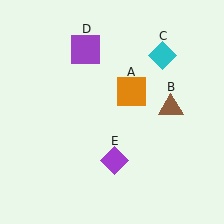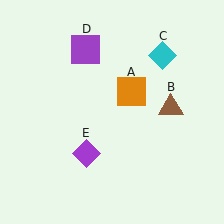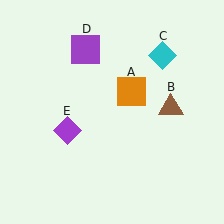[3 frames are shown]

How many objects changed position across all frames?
1 object changed position: purple diamond (object E).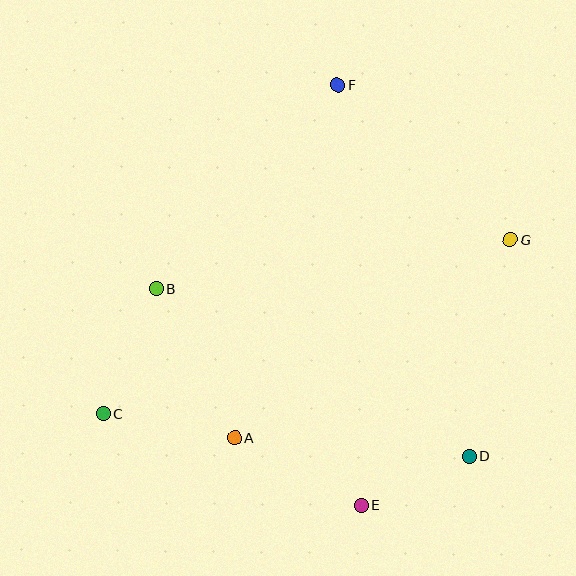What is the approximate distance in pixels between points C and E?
The distance between C and E is approximately 274 pixels.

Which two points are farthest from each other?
Points C and G are farthest from each other.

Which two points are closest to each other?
Points D and E are closest to each other.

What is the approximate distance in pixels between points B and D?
The distance between B and D is approximately 355 pixels.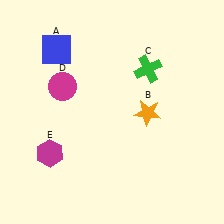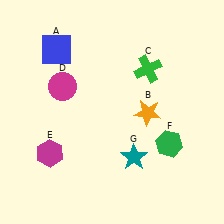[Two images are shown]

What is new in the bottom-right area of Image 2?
A green hexagon (F) was added in the bottom-right area of Image 2.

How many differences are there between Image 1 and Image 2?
There are 2 differences between the two images.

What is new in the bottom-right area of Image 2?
A teal star (G) was added in the bottom-right area of Image 2.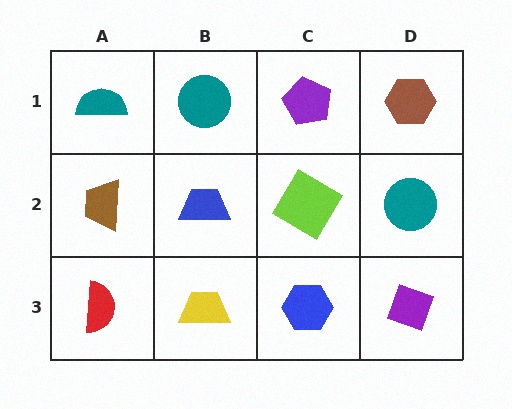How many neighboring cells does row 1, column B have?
3.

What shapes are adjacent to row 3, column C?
A lime diamond (row 2, column C), a yellow trapezoid (row 3, column B), a purple diamond (row 3, column D).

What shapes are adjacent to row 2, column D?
A brown hexagon (row 1, column D), a purple diamond (row 3, column D), a lime diamond (row 2, column C).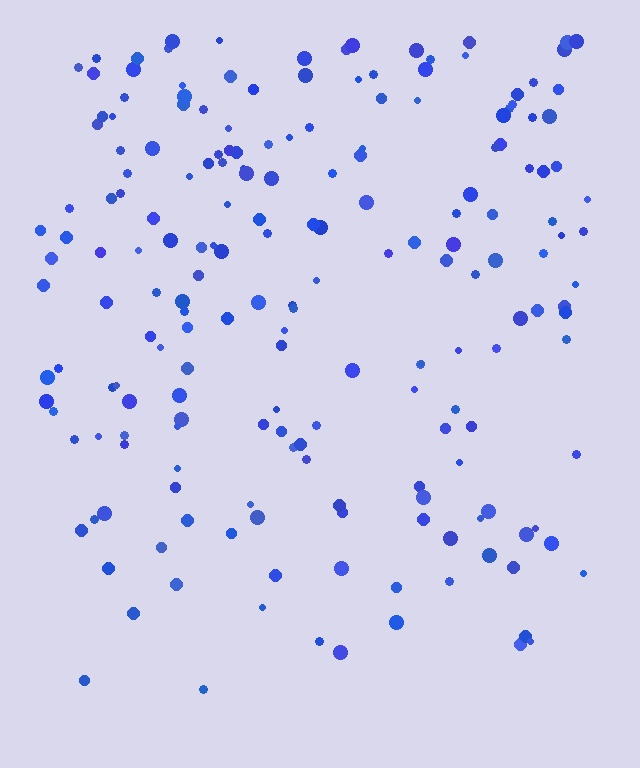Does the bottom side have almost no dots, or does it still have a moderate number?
Still a moderate number, just noticeably fewer than the top.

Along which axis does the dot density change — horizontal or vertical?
Vertical.